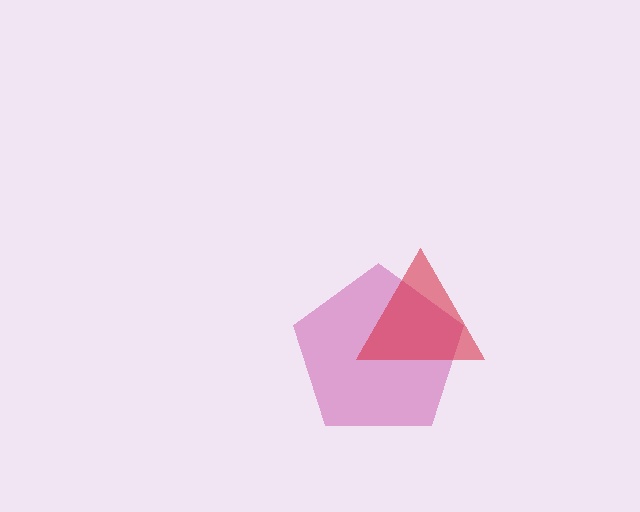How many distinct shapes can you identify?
There are 2 distinct shapes: a magenta pentagon, a red triangle.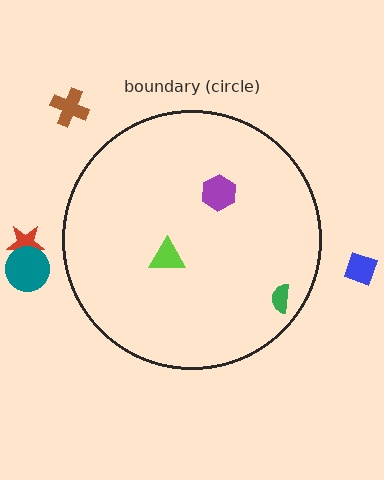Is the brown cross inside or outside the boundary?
Outside.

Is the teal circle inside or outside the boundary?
Outside.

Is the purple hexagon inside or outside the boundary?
Inside.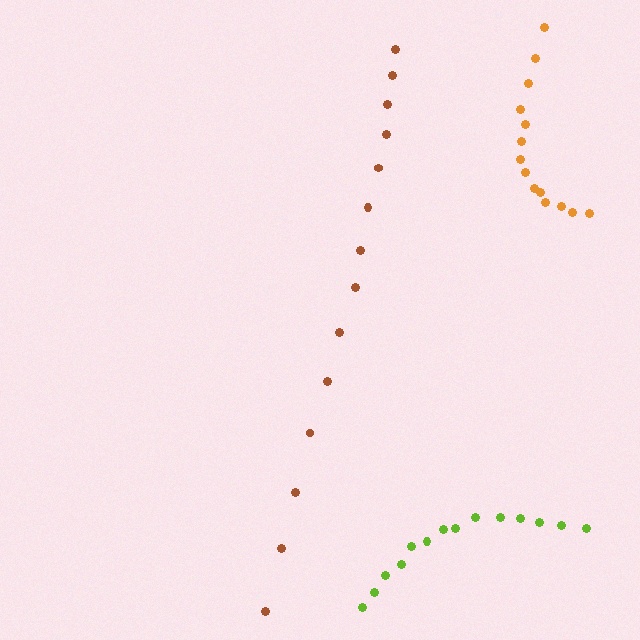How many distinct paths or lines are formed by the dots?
There are 3 distinct paths.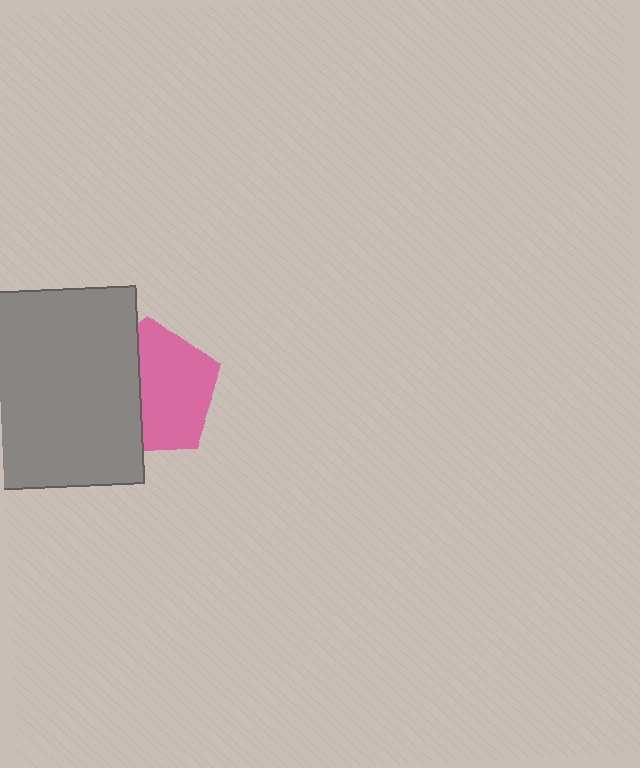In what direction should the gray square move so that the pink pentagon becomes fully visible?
The gray square should move left. That is the shortest direction to clear the overlap and leave the pink pentagon fully visible.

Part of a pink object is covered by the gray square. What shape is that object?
It is a pentagon.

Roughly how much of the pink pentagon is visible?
About half of it is visible (roughly 59%).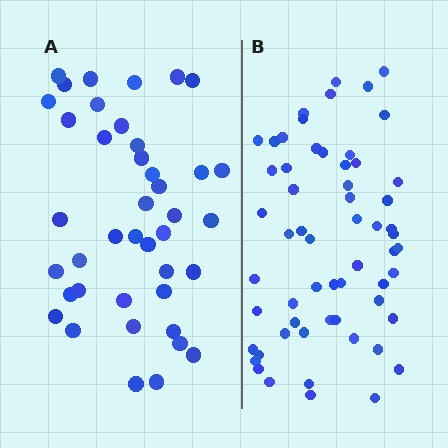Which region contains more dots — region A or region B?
Region B (the right region) has more dots.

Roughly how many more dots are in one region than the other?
Region B has approximately 20 more dots than region A.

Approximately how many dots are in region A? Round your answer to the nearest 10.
About 40 dots. (The exact count is 41, which rounds to 40.)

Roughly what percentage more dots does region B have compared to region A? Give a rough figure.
About 45% more.